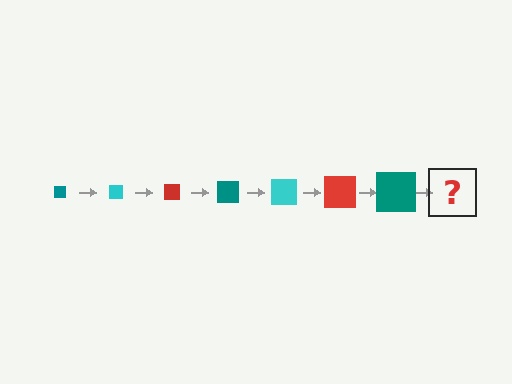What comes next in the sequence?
The next element should be a cyan square, larger than the previous one.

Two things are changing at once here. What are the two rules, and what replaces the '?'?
The two rules are that the square grows larger each step and the color cycles through teal, cyan, and red. The '?' should be a cyan square, larger than the previous one.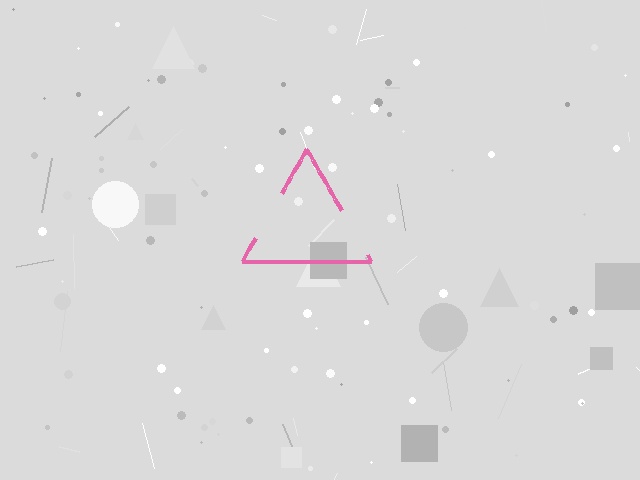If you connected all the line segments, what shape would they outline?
They would outline a triangle.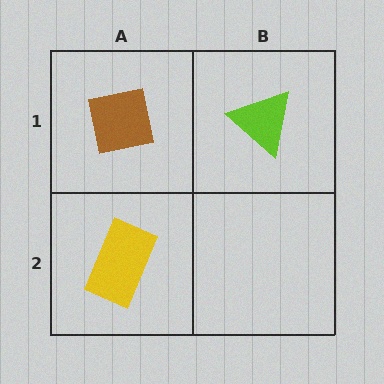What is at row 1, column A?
A brown square.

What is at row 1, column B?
A lime triangle.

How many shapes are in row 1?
2 shapes.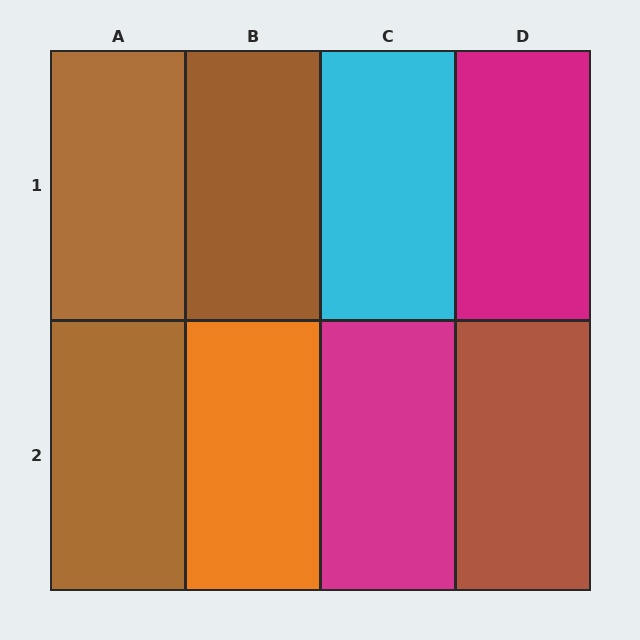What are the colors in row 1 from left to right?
Brown, brown, cyan, magenta.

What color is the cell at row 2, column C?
Magenta.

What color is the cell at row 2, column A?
Brown.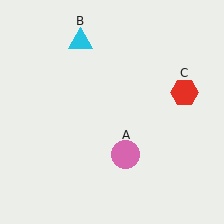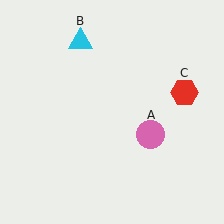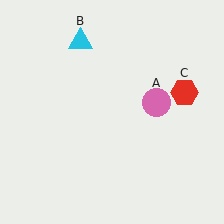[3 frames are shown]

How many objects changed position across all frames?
1 object changed position: pink circle (object A).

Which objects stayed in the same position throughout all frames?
Cyan triangle (object B) and red hexagon (object C) remained stationary.